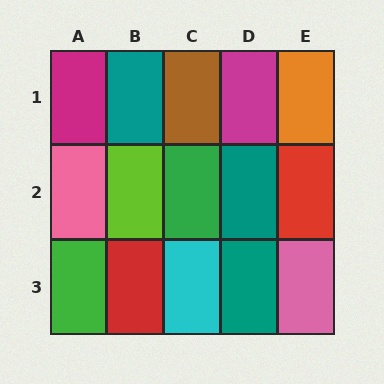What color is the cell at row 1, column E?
Orange.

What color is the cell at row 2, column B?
Lime.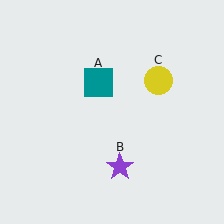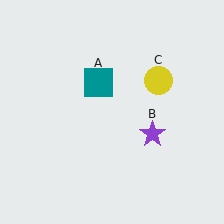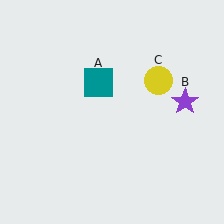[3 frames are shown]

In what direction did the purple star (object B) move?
The purple star (object B) moved up and to the right.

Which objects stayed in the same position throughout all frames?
Teal square (object A) and yellow circle (object C) remained stationary.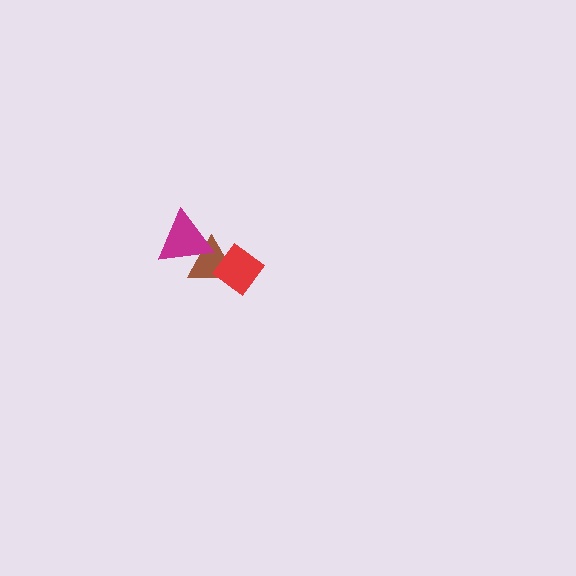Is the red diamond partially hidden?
No, no other shape covers it.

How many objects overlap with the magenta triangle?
1 object overlaps with the magenta triangle.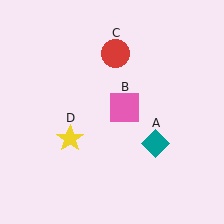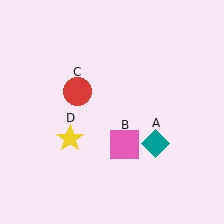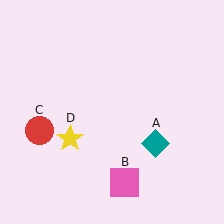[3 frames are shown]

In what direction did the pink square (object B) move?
The pink square (object B) moved down.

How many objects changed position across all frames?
2 objects changed position: pink square (object B), red circle (object C).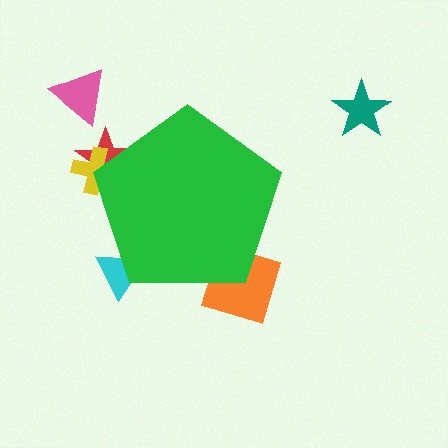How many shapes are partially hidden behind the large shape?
4 shapes are partially hidden.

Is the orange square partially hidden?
Yes, the orange square is partially hidden behind the green pentagon.